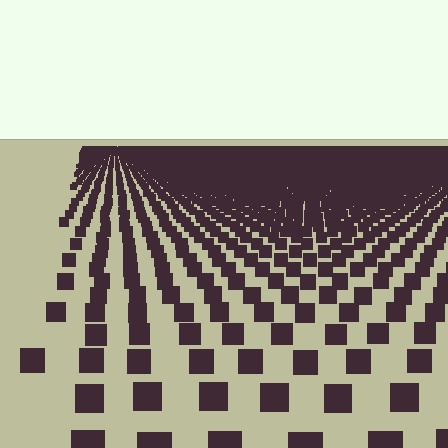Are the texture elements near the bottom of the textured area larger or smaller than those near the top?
Larger. Near the bottom, elements are closer to the viewer and appear at a bigger on-screen size.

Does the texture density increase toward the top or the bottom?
Density increases toward the top.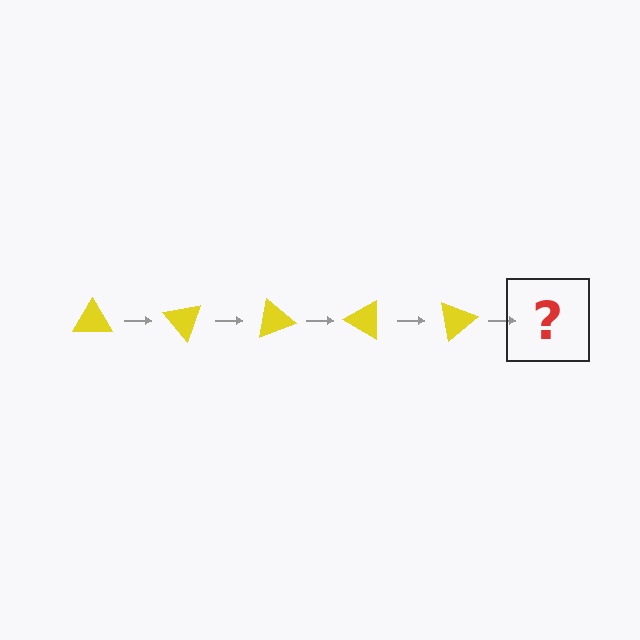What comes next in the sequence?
The next element should be a yellow triangle rotated 250 degrees.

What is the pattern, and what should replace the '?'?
The pattern is that the triangle rotates 50 degrees each step. The '?' should be a yellow triangle rotated 250 degrees.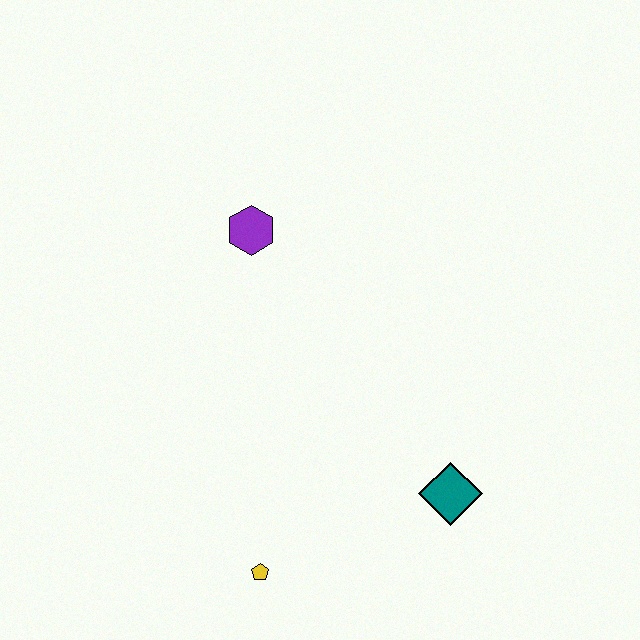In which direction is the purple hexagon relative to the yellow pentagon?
The purple hexagon is above the yellow pentagon.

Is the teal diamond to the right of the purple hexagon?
Yes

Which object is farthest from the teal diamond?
The purple hexagon is farthest from the teal diamond.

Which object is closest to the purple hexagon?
The teal diamond is closest to the purple hexagon.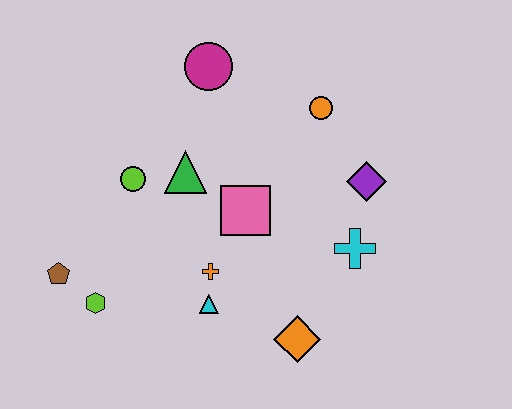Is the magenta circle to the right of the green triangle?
Yes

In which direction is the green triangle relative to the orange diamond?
The green triangle is above the orange diamond.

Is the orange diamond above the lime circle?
No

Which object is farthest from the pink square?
The brown pentagon is farthest from the pink square.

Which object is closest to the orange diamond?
The cyan triangle is closest to the orange diamond.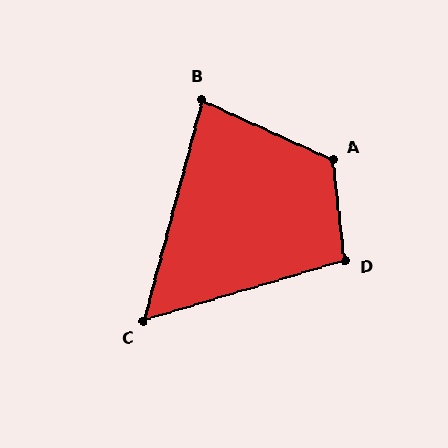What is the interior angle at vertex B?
Approximately 80 degrees (acute).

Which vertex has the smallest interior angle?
C, at approximately 59 degrees.